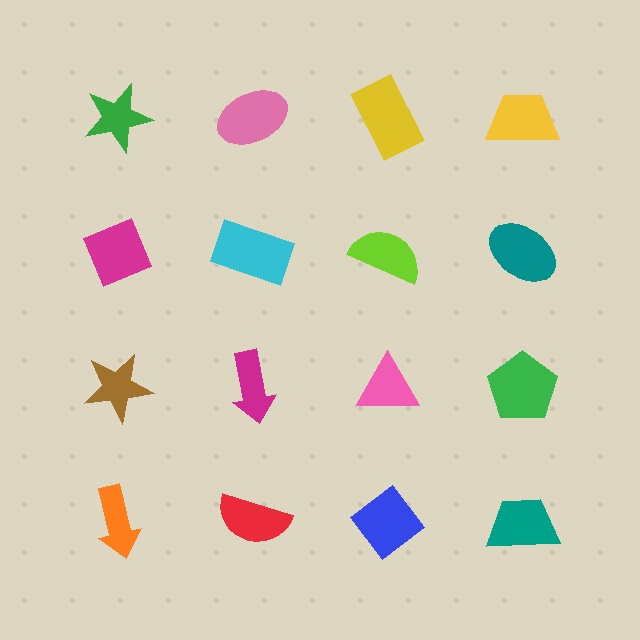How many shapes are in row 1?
4 shapes.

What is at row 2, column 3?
A lime semicircle.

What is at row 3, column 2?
A magenta arrow.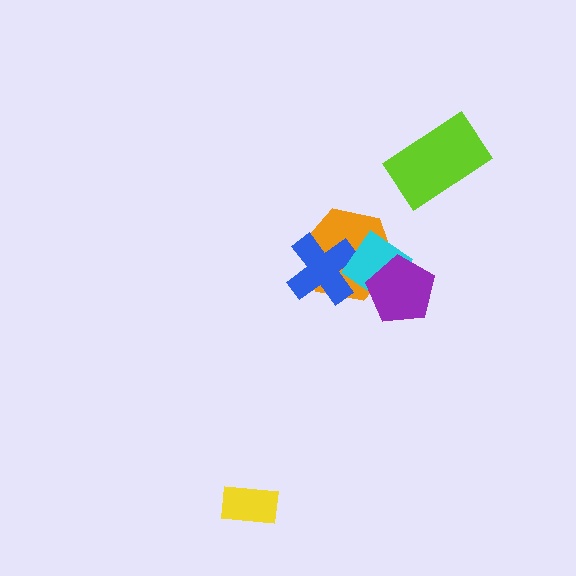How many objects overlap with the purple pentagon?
2 objects overlap with the purple pentagon.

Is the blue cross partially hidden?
Yes, it is partially covered by another shape.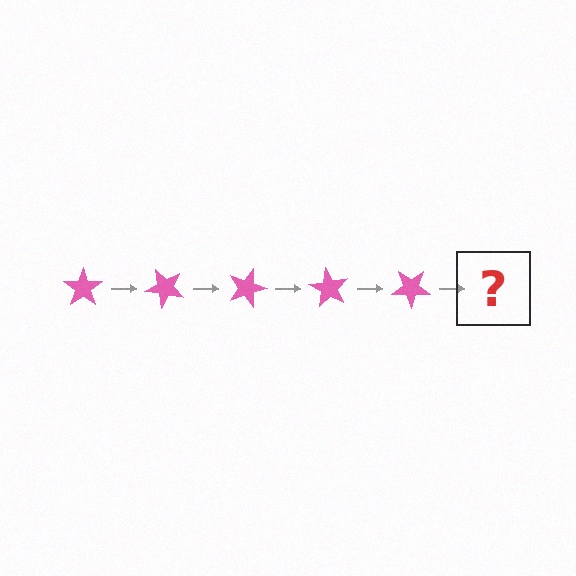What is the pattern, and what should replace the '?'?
The pattern is that the star rotates 45 degrees each step. The '?' should be a pink star rotated 225 degrees.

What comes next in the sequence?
The next element should be a pink star rotated 225 degrees.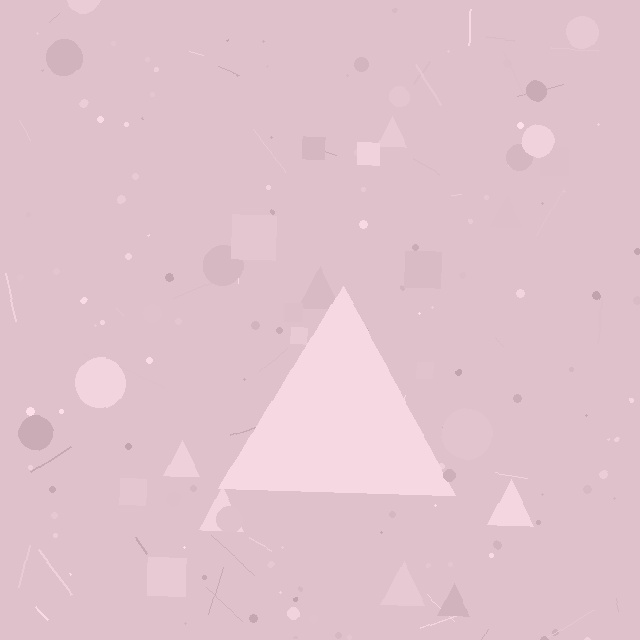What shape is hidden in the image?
A triangle is hidden in the image.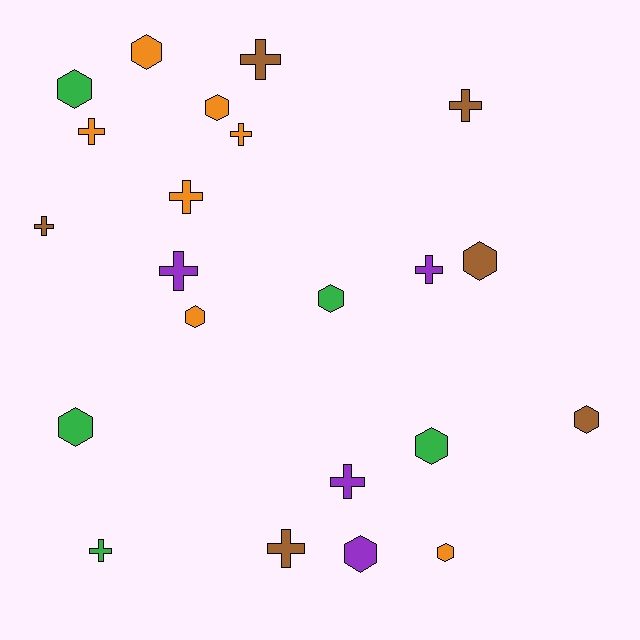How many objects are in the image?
There are 22 objects.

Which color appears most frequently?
Orange, with 7 objects.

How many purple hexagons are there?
There is 1 purple hexagon.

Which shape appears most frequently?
Hexagon, with 11 objects.